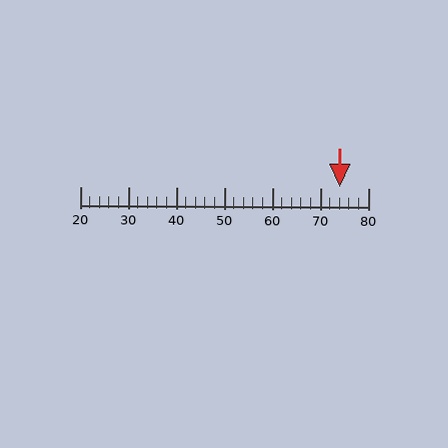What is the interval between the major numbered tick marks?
The major tick marks are spaced 10 units apart.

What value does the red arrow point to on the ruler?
The red arrow points to approximately 74.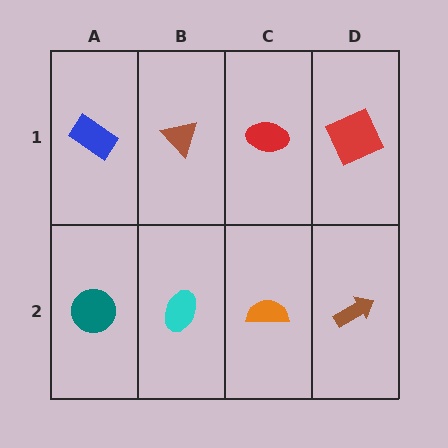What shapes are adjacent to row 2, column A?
A blue rectangle (row 1, column A), a cyan ellipse (row 2, column B).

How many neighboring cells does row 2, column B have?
3.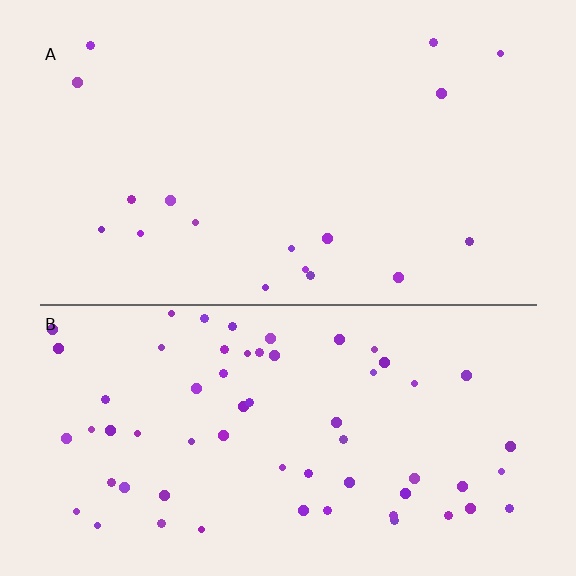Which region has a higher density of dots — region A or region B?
B (the bottom).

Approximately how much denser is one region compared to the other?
Approximately 3.5× — region B over region A.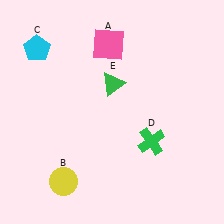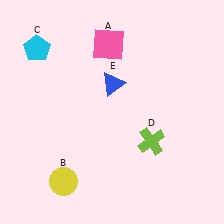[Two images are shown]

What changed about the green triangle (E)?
In Image 1, E is green. In Image 2, it changed to blue.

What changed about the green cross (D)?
In Image 1, D is green. In Image 2, it changed to lime.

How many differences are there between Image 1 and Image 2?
There are 2 differences between the two images.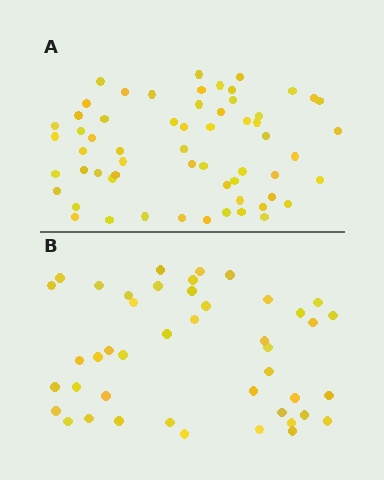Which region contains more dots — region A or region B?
Region A (the top region) has more dots.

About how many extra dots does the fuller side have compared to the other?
Region A has approximately 15 more dots than region B.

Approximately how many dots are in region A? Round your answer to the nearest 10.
About 60 dots.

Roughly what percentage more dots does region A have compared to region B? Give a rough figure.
About 35% more.